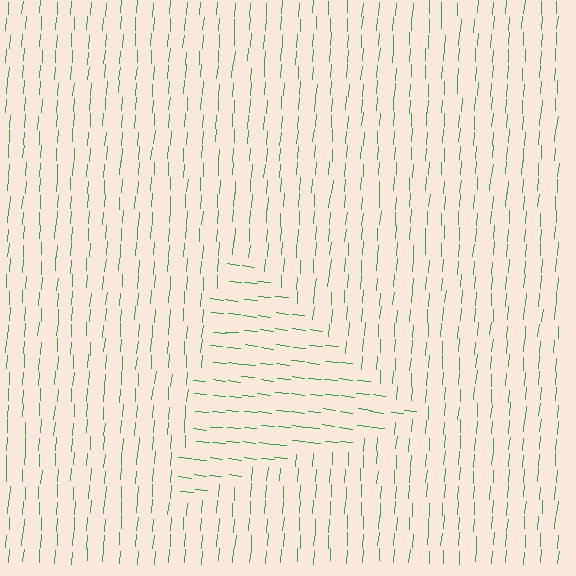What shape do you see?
I see a triangle.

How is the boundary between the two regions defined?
The boundary is defined purely by a change in line orientation (approximately 87 degrees difference). All lines are the same color and thickness.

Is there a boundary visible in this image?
Yes, there is a texture boundary formed by a change in line orientation.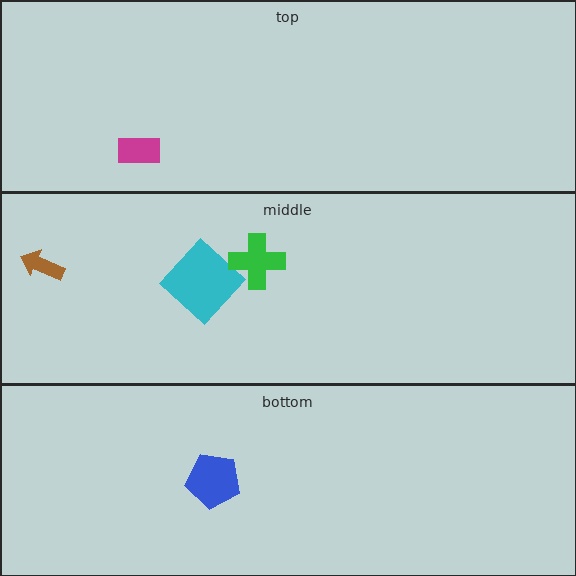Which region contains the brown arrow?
The middle region.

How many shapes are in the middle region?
3.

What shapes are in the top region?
The magenta rectangle.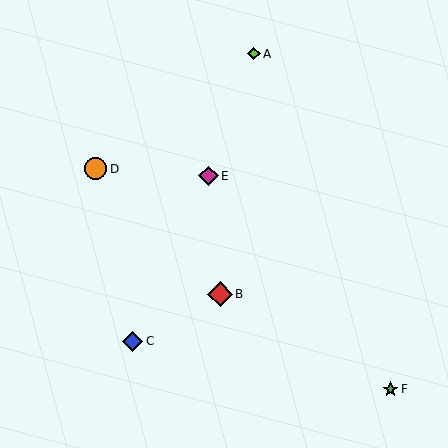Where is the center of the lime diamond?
The center of the lime diamond is at (254, 54).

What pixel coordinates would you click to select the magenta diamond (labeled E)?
Click at (208, 176) to select the magenta diamond E.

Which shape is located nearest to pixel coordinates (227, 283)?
The red diamond (labeled B) at (220, 294) is nearest to that location.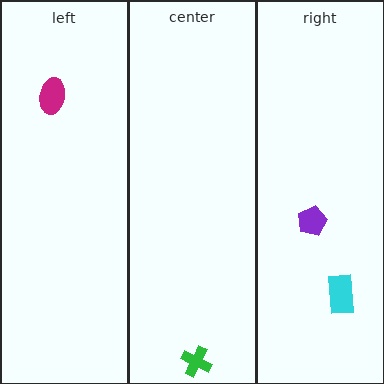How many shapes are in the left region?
1.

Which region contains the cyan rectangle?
The right region.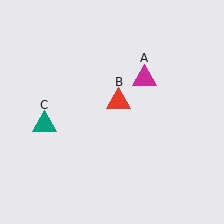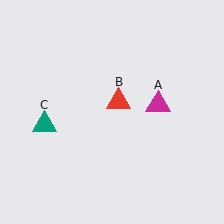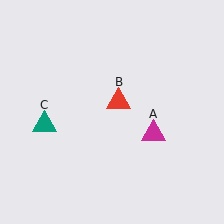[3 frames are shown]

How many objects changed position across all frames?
1 object changed position: magenta triangle (object A).